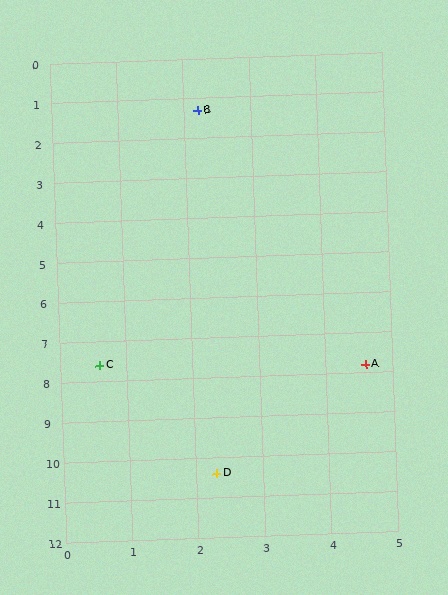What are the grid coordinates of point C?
Point C is at approximately (0.6, 7.6).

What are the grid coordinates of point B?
Point B is at approximately (2.2, 1.3).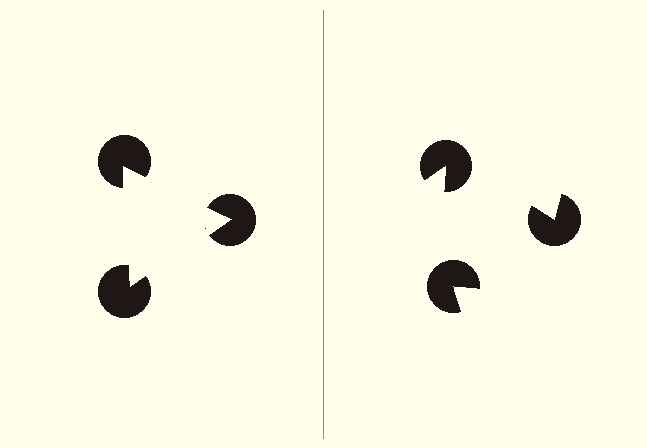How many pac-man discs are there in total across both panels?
6 — 3 on each side.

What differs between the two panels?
The pac-man discs are positioned identically on both sides; only the wedge orientations differ. On the left they align to a triangle; on the right they are misaligned.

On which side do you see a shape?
An illusory triangle appears on the left side. On the right side the wedge cuts are rotated, so no coherent shape forms.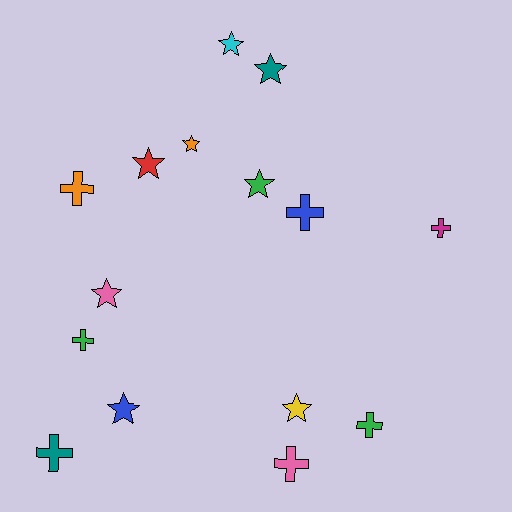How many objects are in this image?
There are 15 objects.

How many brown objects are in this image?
There are no brown objects.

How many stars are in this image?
There are 8 stars.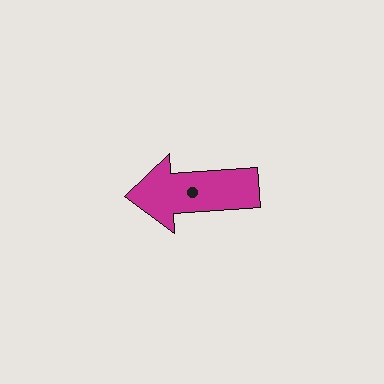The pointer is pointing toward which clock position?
Roughly 9 o'clock.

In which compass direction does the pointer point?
West.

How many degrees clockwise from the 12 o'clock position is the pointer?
Approximately 266 degrees.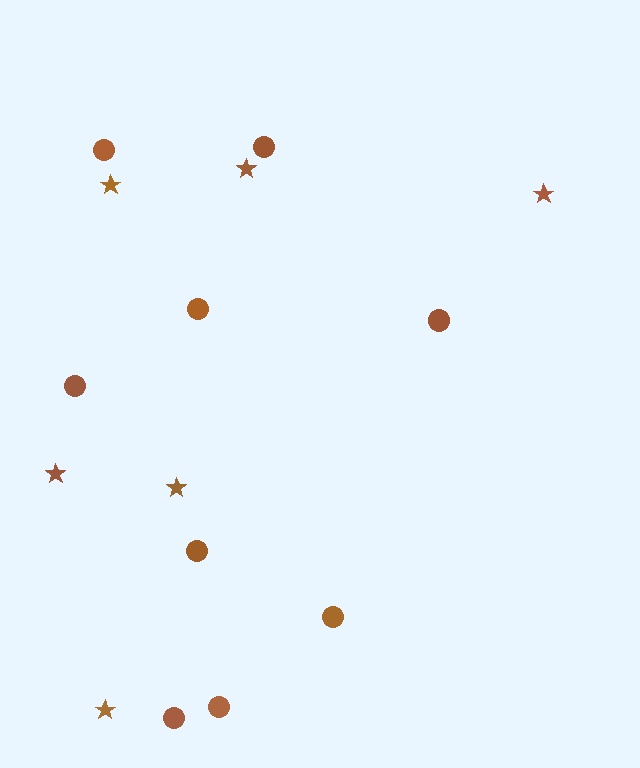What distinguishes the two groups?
There are 2 groups: one group of circles (9) and one group of stars (6).